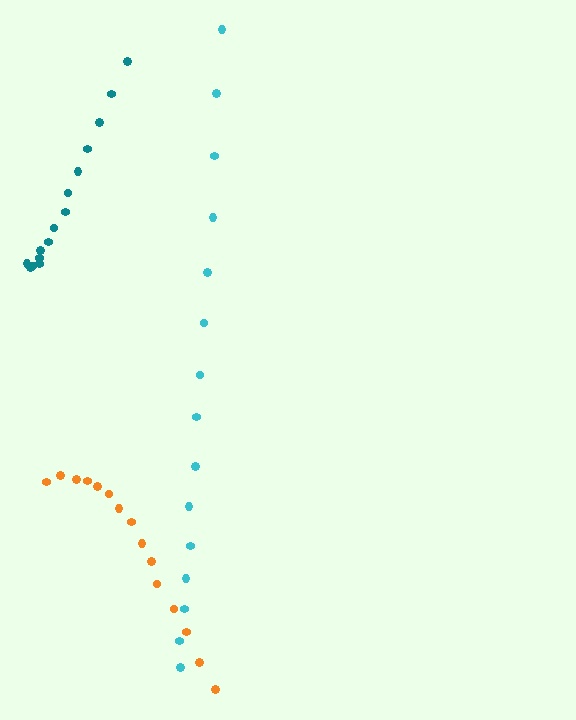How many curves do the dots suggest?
There are 3 distinct paths.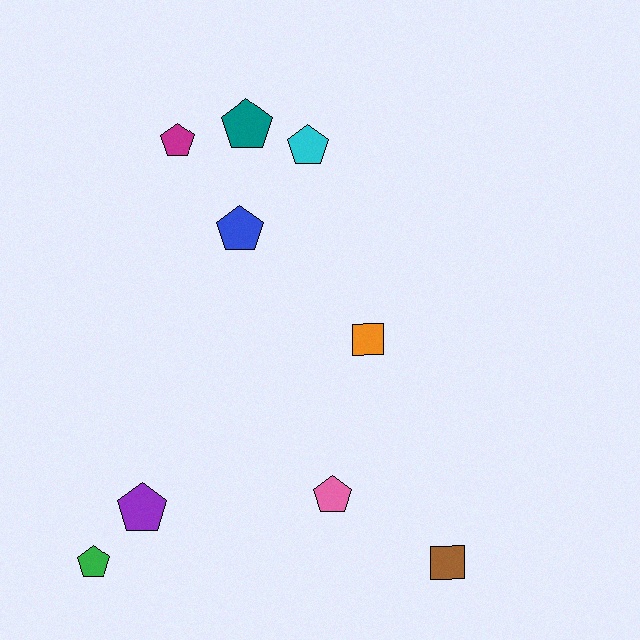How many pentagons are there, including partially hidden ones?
There are 7 pentagons.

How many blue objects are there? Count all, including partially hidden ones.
There is 1 blue object.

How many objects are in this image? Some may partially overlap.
There are 9 objects.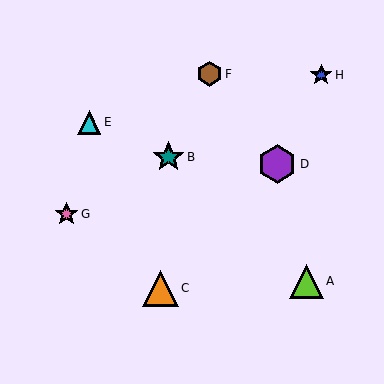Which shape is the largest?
The purple hexagon (labeled D) is the largest.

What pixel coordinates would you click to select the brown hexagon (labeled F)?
Click at (209, 74) to select the brown hexagon F.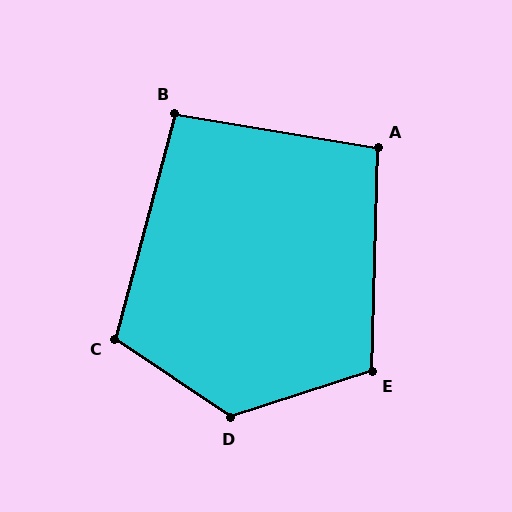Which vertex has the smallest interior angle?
B, at approximately 95 degrees.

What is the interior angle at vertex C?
Approximately 109 degrees (obtuse).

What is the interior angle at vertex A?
Approximately 98 degrees (obtuse).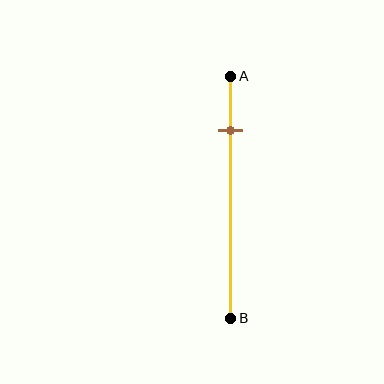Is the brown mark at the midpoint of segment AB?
No, the mark is at about 20% from A, not at the 50% midpoint.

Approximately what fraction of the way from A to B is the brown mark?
The brown mark is approximately 20% of the way from A to B.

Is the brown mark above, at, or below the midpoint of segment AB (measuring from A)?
The brown mark is above the midpoint of segment AB.